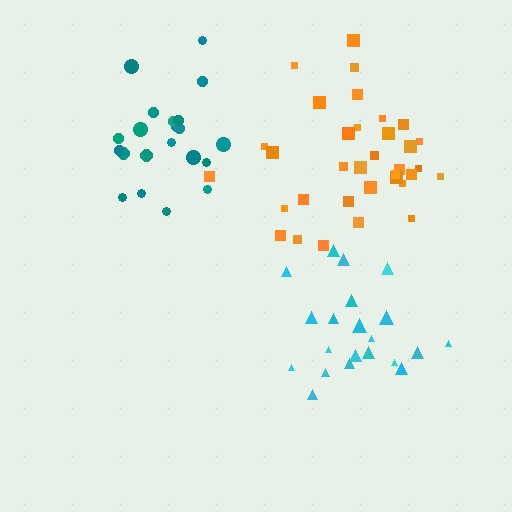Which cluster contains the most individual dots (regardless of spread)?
Orange (34).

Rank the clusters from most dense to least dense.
orange, teal, cyan.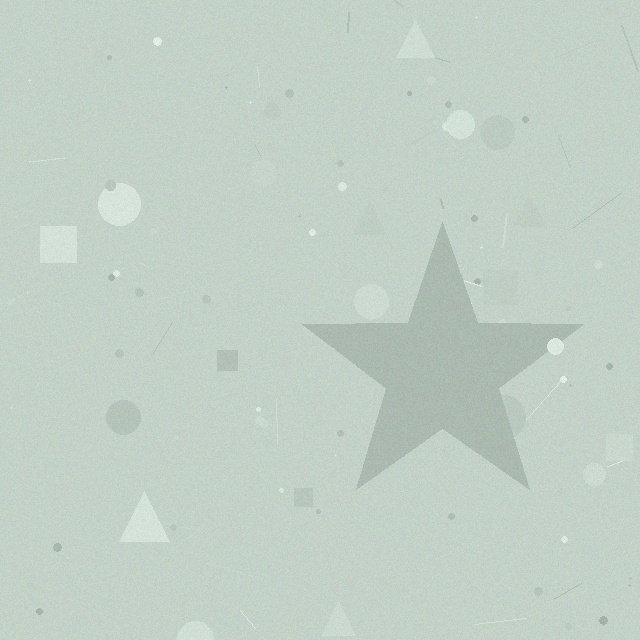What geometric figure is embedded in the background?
A star is embedded in the background.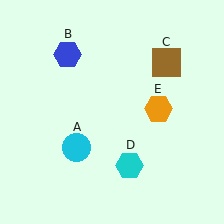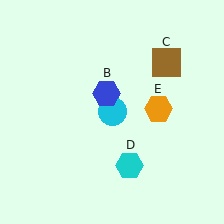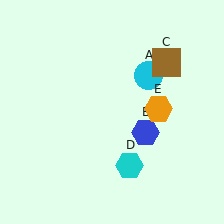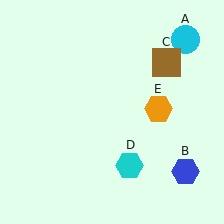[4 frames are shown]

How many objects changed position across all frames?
2 objects changed position: cyan circle (object A), blue hexagon (object B).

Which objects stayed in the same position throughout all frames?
Brown square (object C) and cyan hexagon (object D) and orange hexagon (object E) remained stationary.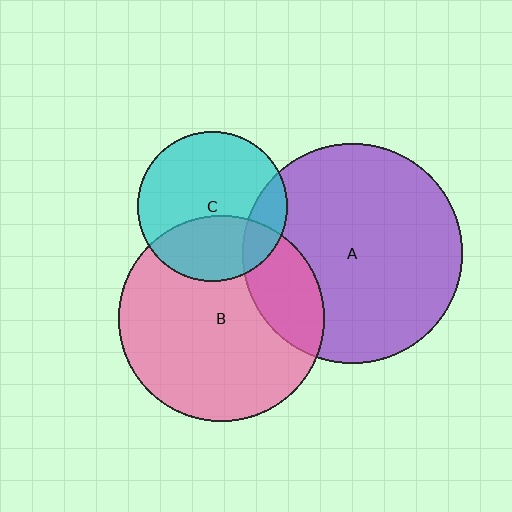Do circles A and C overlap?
Yes.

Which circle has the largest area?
Circle A (purple).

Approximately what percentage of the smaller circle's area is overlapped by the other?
Approximately 15%.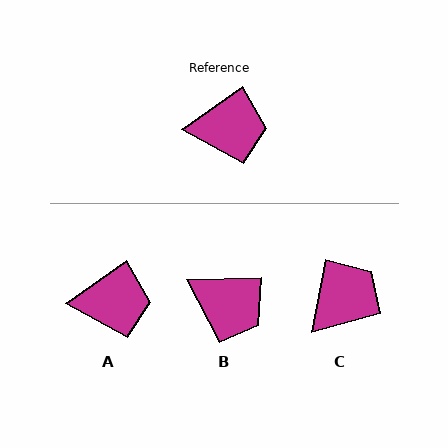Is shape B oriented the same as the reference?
No, it is off by about 33 degrees.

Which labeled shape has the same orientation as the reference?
A.